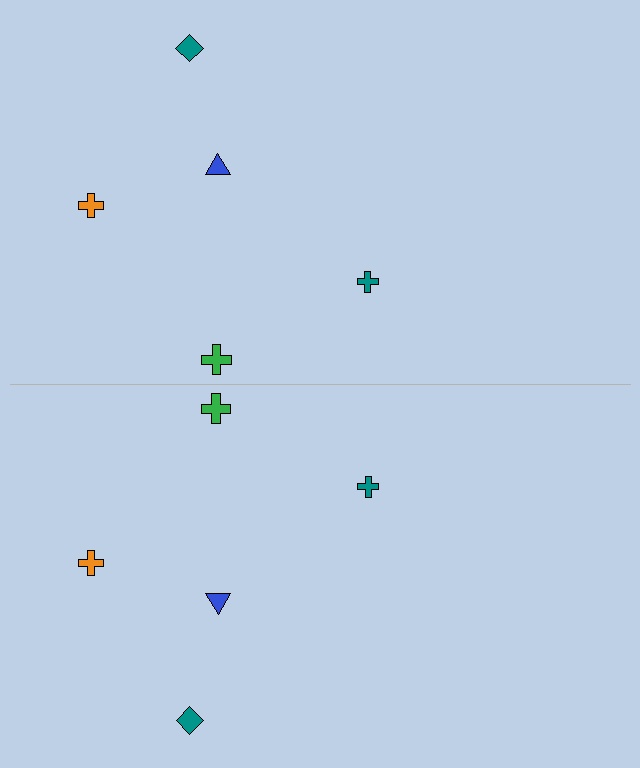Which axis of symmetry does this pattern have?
The pattern has a horizontal axis of symmetry running through the center of the image.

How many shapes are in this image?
There are 10 shapes in this image.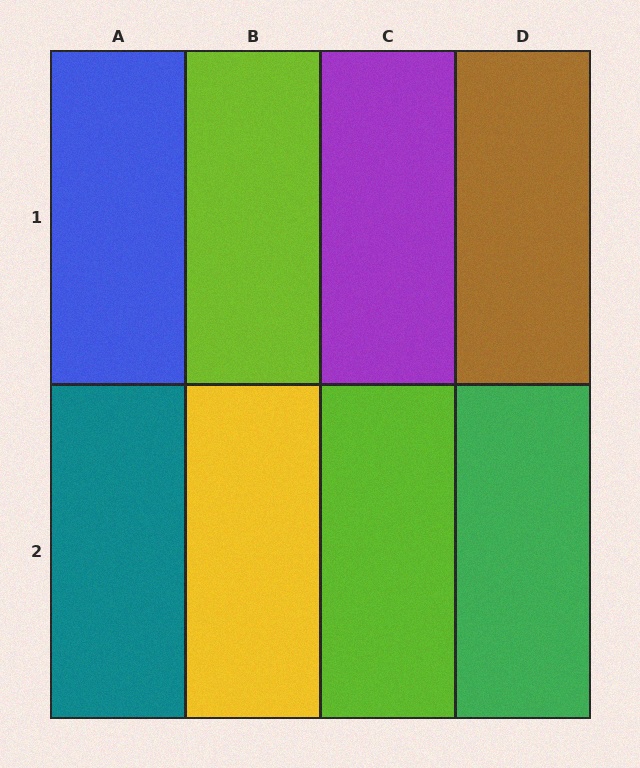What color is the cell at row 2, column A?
Teal.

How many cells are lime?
2 cells are lime.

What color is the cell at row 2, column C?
Lime.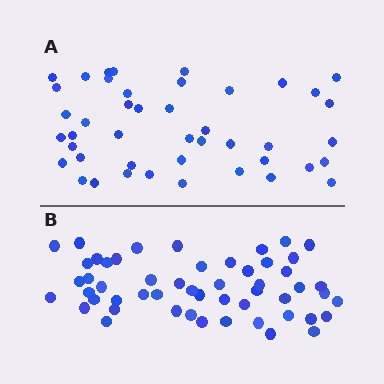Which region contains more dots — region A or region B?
Region B (the bottom region) has more dots.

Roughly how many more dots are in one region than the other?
Region B has roughly 8 or so more dots than region A.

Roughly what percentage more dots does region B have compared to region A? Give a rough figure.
About 20% more.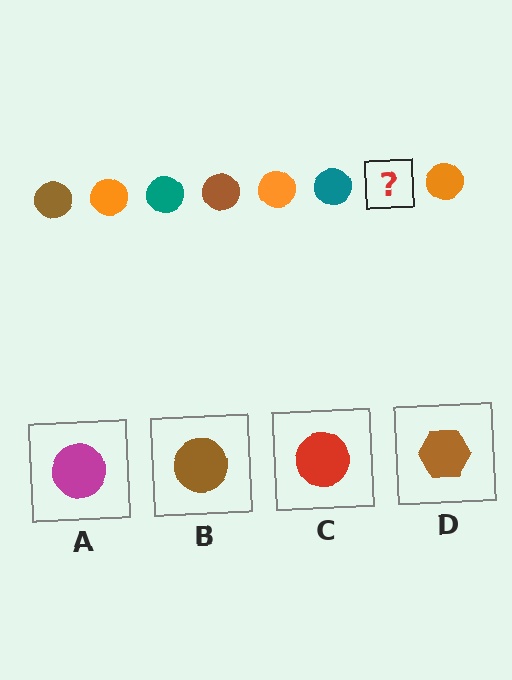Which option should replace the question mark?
Option B.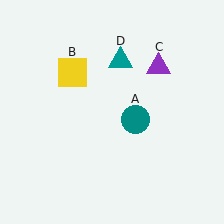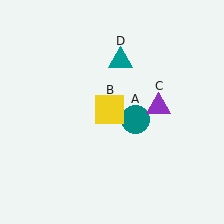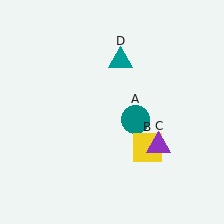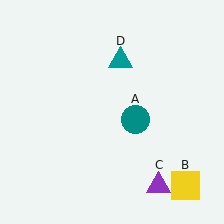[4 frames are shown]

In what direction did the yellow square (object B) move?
The yellow square (object B) moved down and to the right.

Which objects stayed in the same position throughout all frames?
Teal circle (object A) and teal triangle (object D) remained stationary.